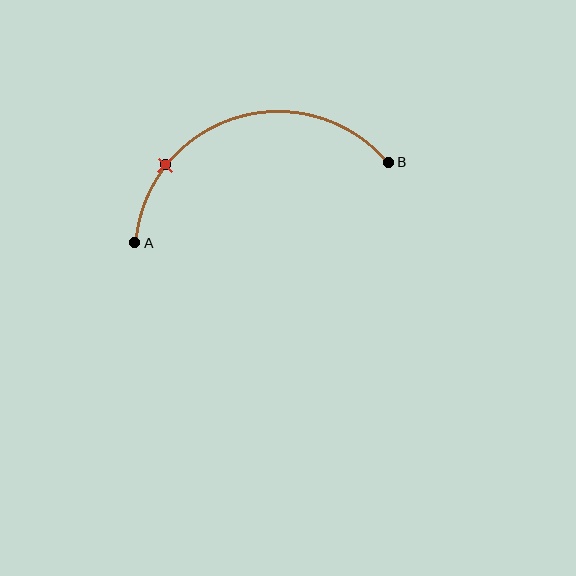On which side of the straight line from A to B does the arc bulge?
The arc bulges above the straight line connecting A and B.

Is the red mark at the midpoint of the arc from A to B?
No. The red mark lies on the arc but is closer to endpoint A. The arc midpoint would be at the point on the curve equidistant along the arc from both A and B.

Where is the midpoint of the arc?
The arc midpoint is the point on the curve farthest from the straight line joining A and B. It sits above that line.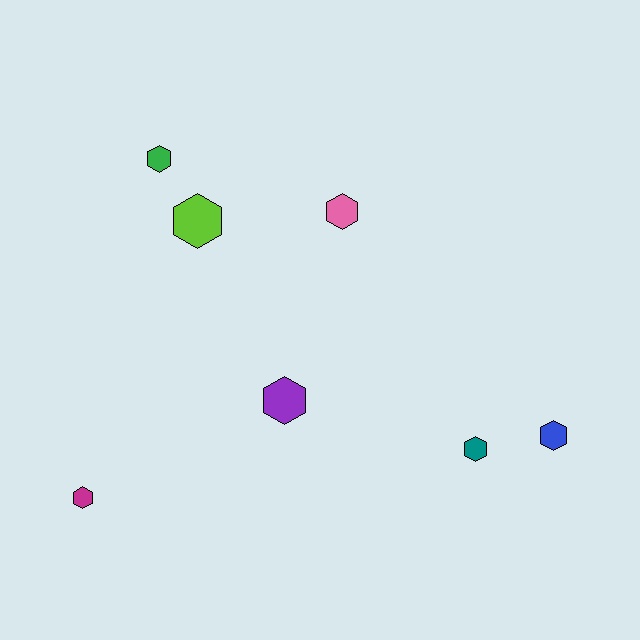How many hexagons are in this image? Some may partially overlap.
There are 7 hexagons.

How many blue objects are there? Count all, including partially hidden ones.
There is 1 blue object.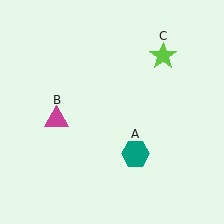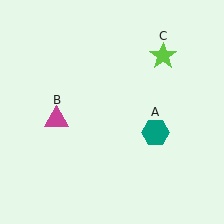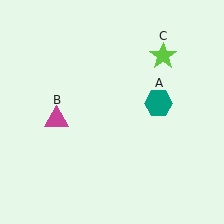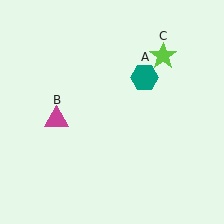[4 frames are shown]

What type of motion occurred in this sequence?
The teal hexagon (object A) rotated counterclockwise around the center of the scene.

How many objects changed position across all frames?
1 object changed position: teal hexagon (object A).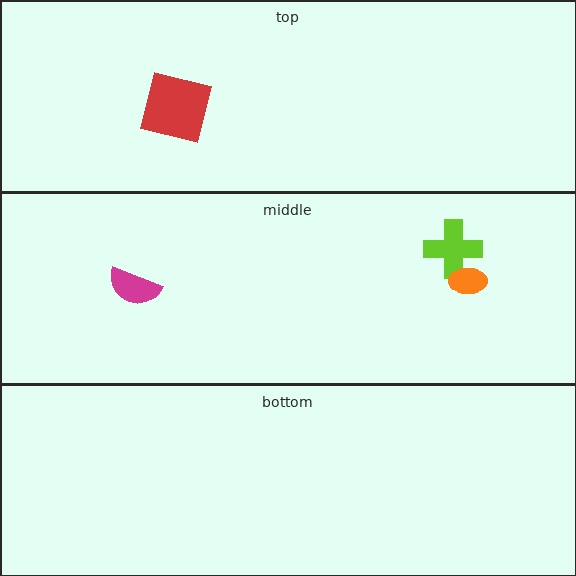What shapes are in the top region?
The red square.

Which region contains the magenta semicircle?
The middle region.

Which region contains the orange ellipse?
The middle region.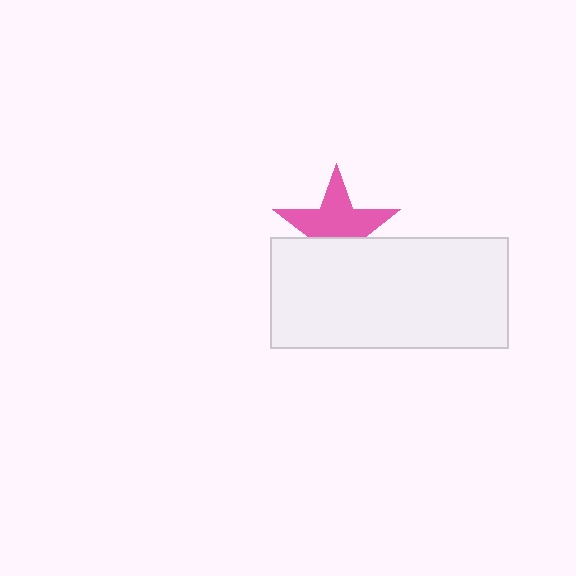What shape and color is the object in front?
The object in front is a white rectangle.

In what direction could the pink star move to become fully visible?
The pink star could move up. That would shift it out from behind the white rectangle entirely.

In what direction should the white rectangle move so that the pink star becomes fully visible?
The white rectangle should move down. That is the shortest direction to clear the overlap and leave the pink star fully visible.